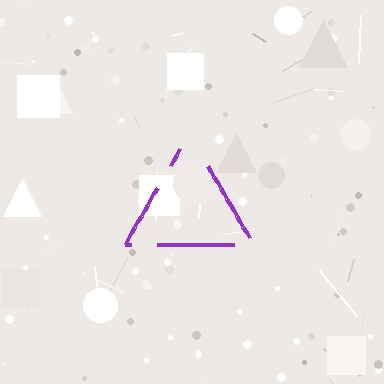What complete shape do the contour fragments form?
The contour fragments form a triangle.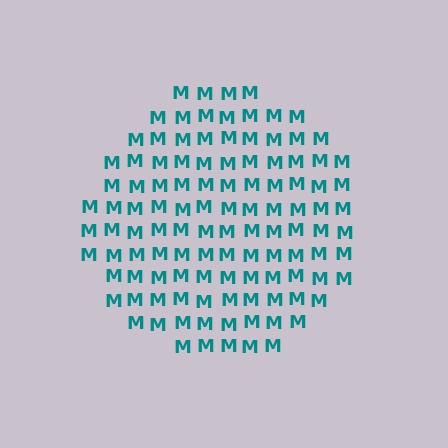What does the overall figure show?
The overall figure shows a circle.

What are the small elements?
The small elements are letter M's.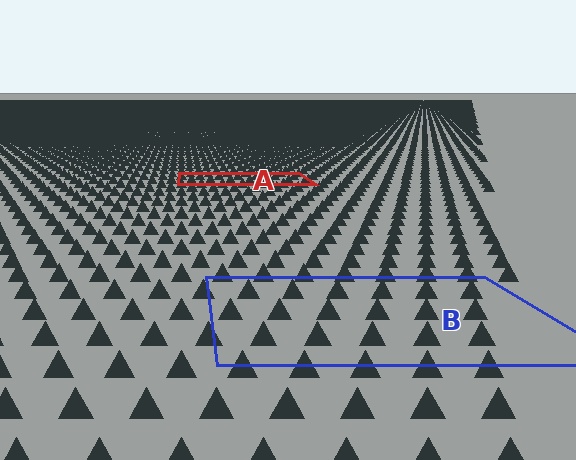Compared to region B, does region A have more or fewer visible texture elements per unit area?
Region A has more texture elements per unit area — they are packed more densely because it is farther away.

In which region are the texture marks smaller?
The texture marks are smaller in region A, because it is farther away.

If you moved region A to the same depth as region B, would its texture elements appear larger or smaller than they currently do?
They would appear larger. At a closer depth, the same texture elements are projected at a bigger on-screen size.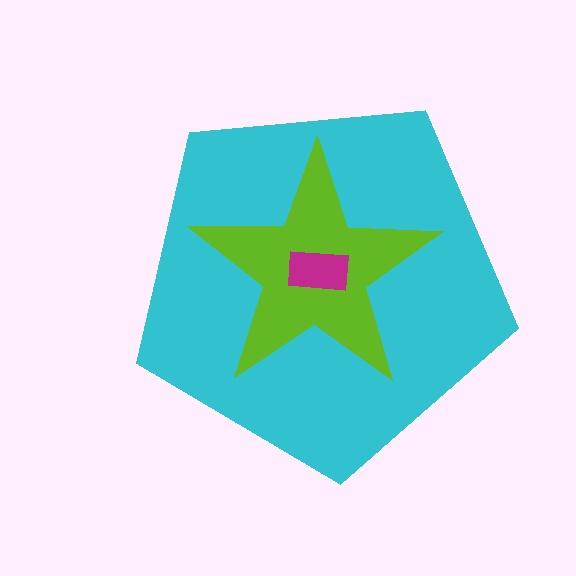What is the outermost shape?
The cyan pentagon.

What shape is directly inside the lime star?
The magenta rectangle.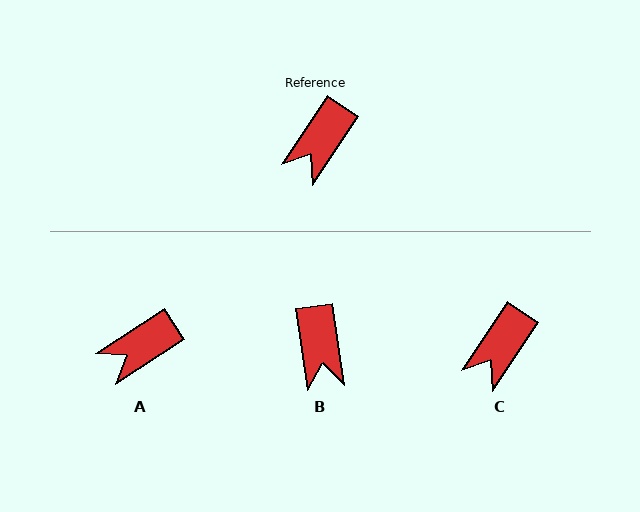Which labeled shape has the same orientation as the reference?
C.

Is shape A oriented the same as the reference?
No, it is off by about 23 degrees.